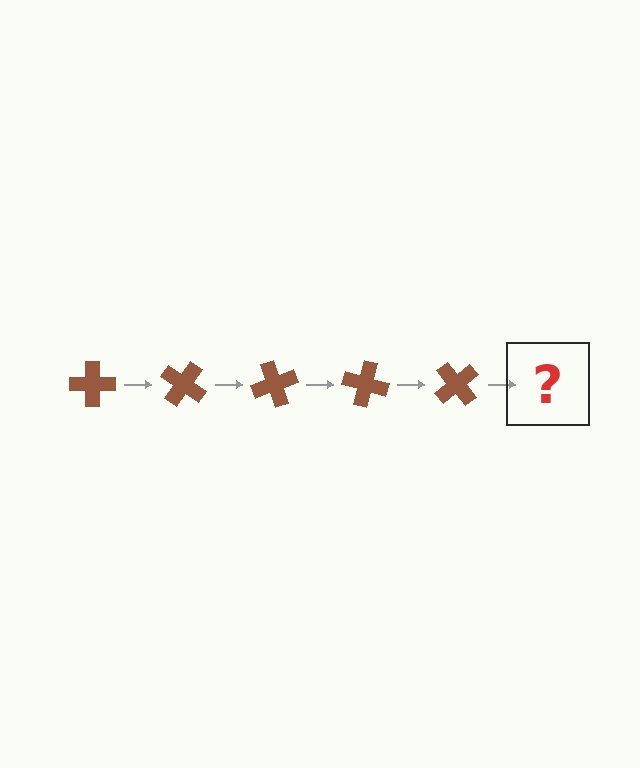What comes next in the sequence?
The next element should be a brown cross rotated 175 degrees.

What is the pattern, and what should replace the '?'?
The pattern is that the cross rotates 35 degrees each step. The '?' should be a brown cross rotated 175 degrees.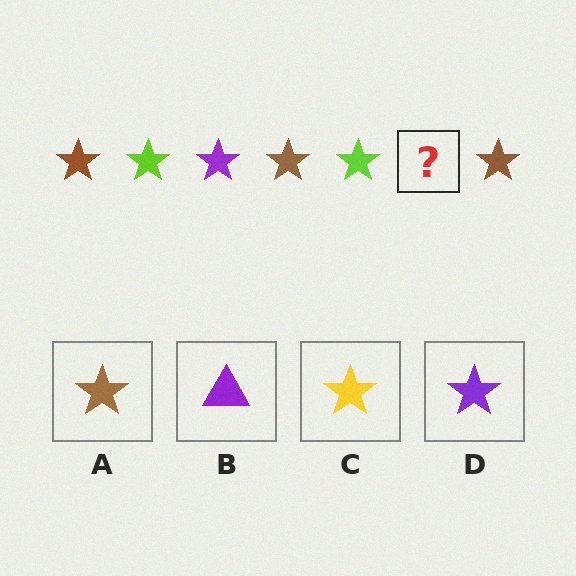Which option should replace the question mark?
Option D.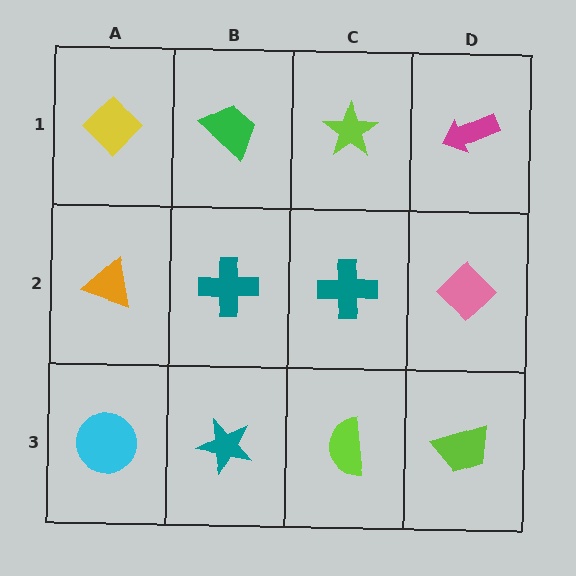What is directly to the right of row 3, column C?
A lime trapezoid.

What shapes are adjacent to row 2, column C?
A lime star (row 1, column C), a lime semicircle (row 3, column C), a teal cross (row 2, column B), a pink diamond (row 2, column D).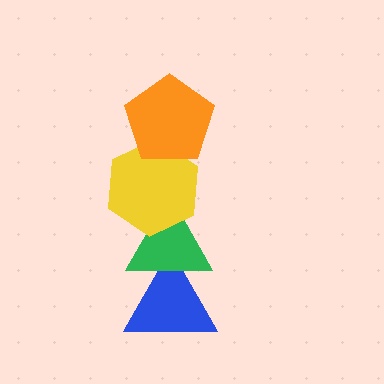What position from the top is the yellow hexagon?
The yellow hexagon is 2nd from the top.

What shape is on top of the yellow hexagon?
The orange pentagon is on top of the yellow hexagon.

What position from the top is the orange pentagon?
The orange pentagon is 1st from the top.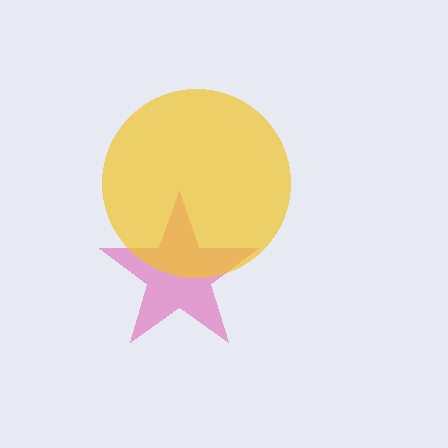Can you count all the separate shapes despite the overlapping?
Yes, there are 2 separate shapes.